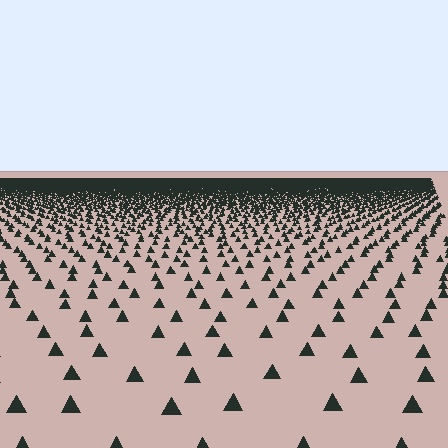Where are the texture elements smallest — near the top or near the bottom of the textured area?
Near the top.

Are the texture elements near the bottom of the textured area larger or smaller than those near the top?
Larger. Near the bottom, elements are closer to the viewer and appear at a bigger on-screen size.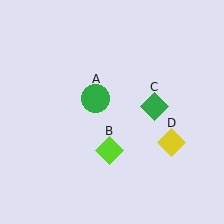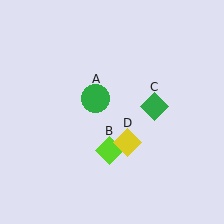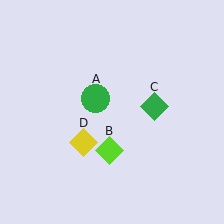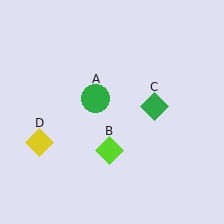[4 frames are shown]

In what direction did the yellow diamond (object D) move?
The yellow diamond (object D) moved left.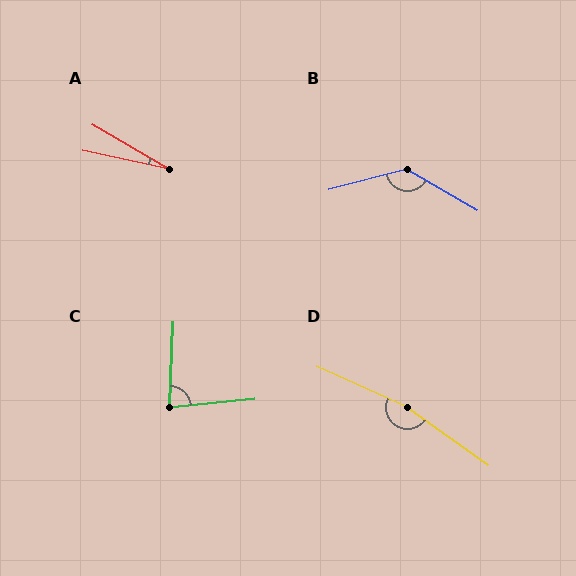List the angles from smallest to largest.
A (18°), C (82°), B (135°), D (168°).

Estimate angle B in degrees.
Approximately 135 degrees.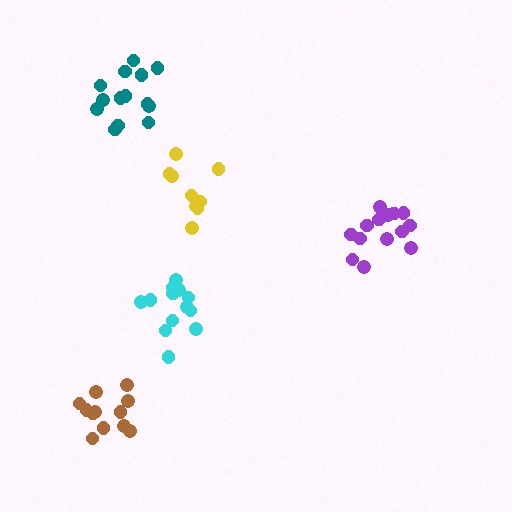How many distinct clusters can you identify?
There are 5 distinct clusters.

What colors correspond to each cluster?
The clusters are colored: brown, purple, yellow, cyan, teal.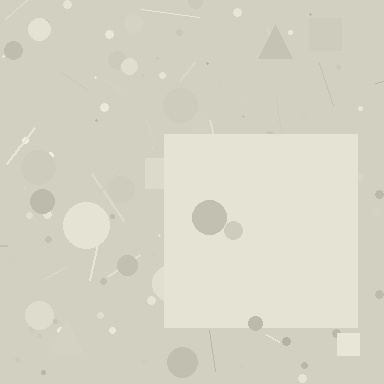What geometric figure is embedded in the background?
A square is embedded in the background.